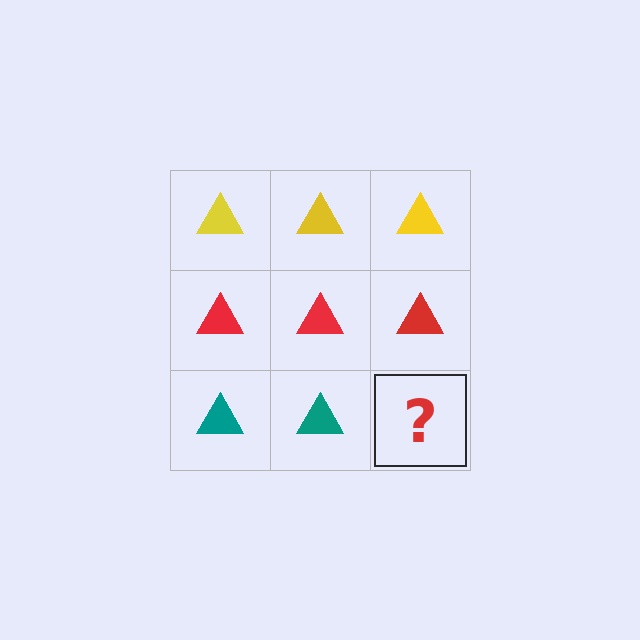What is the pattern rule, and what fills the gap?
The rule is that each row has a consistent color. The gap should be filled with a teal triangle.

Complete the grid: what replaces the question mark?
The question mark should be replaced with a teal triangle.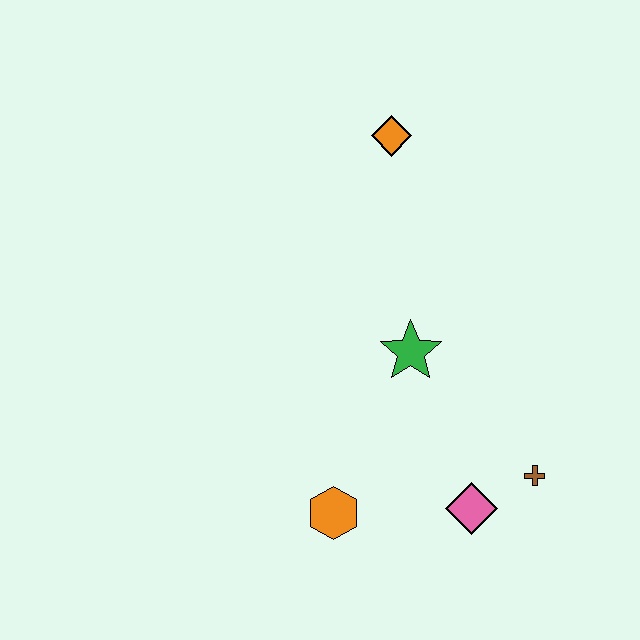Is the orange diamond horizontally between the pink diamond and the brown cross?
No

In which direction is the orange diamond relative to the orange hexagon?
The orange diamond is above the orange hexagon.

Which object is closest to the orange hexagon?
The pink diamond is closest to the orange hexagon.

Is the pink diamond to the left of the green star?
No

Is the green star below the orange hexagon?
No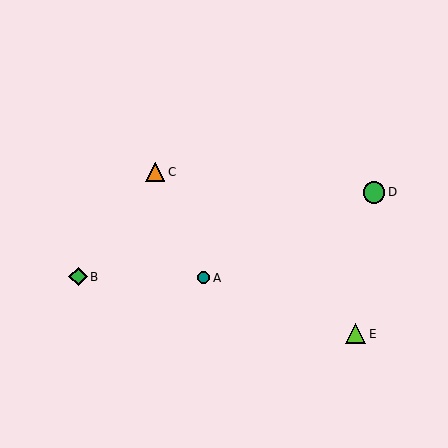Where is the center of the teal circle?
The center of the teal circle is at (204, 278).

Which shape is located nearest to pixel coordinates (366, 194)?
The green circle (labeled D) at (374, 192) is nearest to that location.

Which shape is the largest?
The green circle (labeled D) is the largest.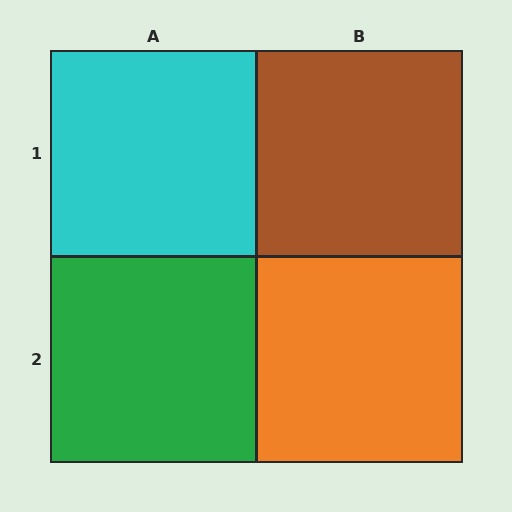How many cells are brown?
1 cell is brown.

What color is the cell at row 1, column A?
Cyan.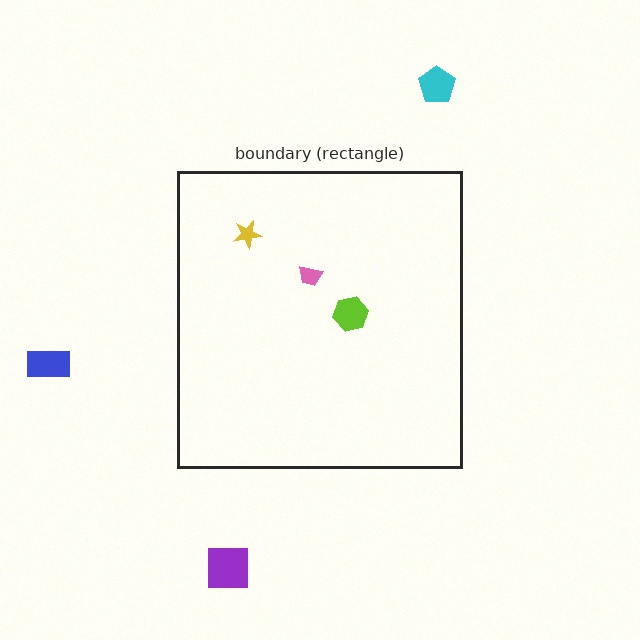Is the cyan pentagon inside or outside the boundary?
Outside.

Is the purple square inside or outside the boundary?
Outside.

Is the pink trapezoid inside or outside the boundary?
Inside.